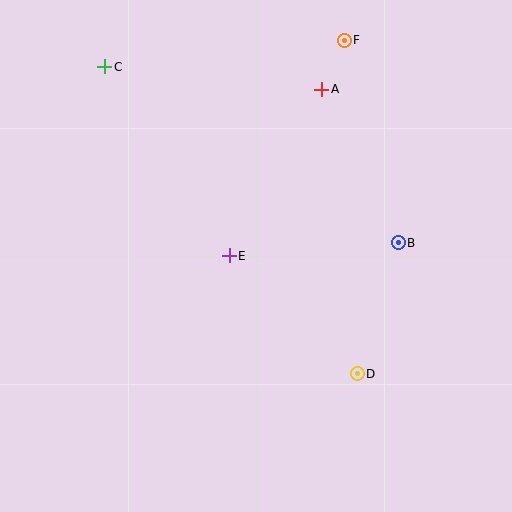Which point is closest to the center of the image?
Point E at (229, 256) is closest to the center.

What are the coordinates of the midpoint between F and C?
The midpoint between F and C is at (224, 53).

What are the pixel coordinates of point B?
Point B is at (398, 243).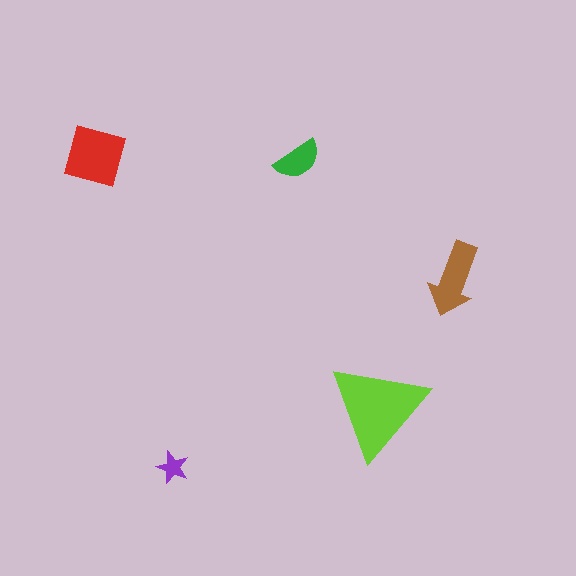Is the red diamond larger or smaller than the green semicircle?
Larger.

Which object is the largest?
The lime triangle.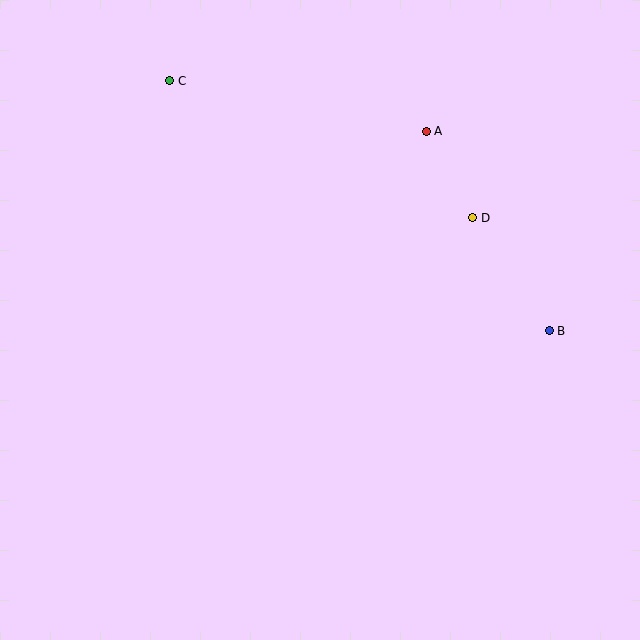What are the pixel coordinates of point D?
Point D is at (473, 218).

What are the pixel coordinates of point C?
Point C is at (170, 81).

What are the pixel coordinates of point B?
Point B is at (549, 331).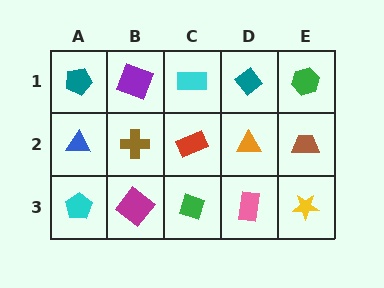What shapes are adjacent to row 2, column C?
A cyan rectangle (row 1, column C), a green diamond (row 3, column C), a brown cross (row 2, column B), an orange triangle (row 2, column D).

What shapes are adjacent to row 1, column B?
A brown cross (row 2, column B), a teal pentagon (row 1, column A), a cyan rectangle (row 1, column C).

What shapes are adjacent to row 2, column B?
A purple square (row 1, column B), a magenta diamond (row 3, column B), a blue triangle (row 2, column A), a red rectangle (row 2, column C).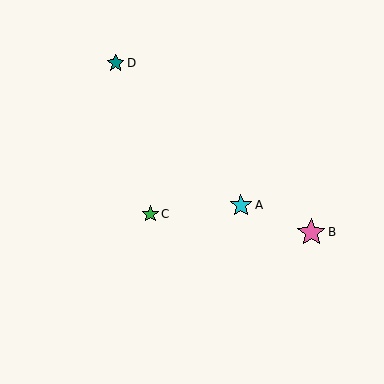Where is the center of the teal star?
The center of the teal star is at (116, 63).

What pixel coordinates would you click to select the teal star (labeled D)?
Click at (116, 63) to select the teal star D.